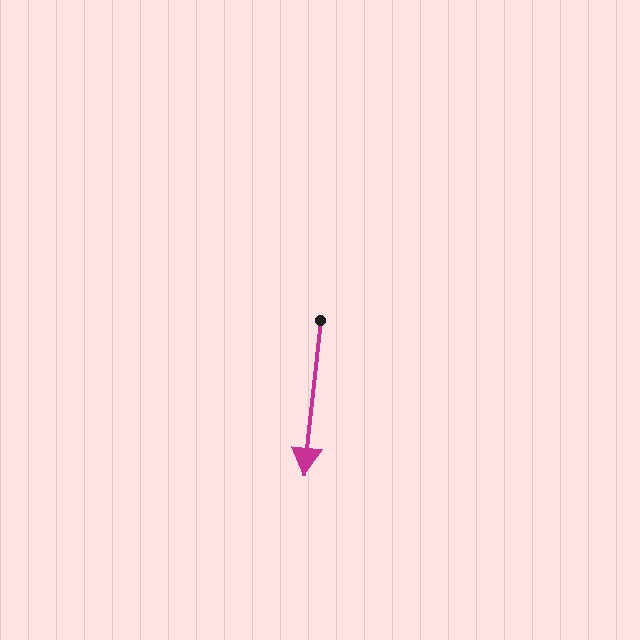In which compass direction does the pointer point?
South.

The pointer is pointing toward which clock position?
Roughly 6 o'clock.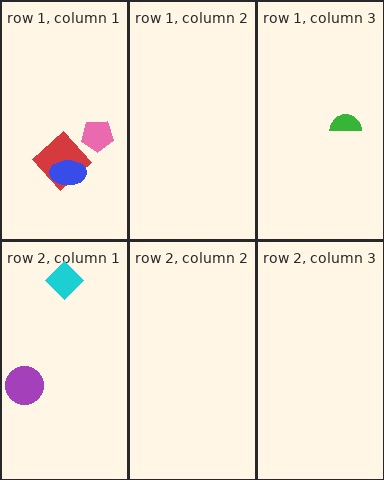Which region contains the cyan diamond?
The row 2, column 1 region.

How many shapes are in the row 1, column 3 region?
1.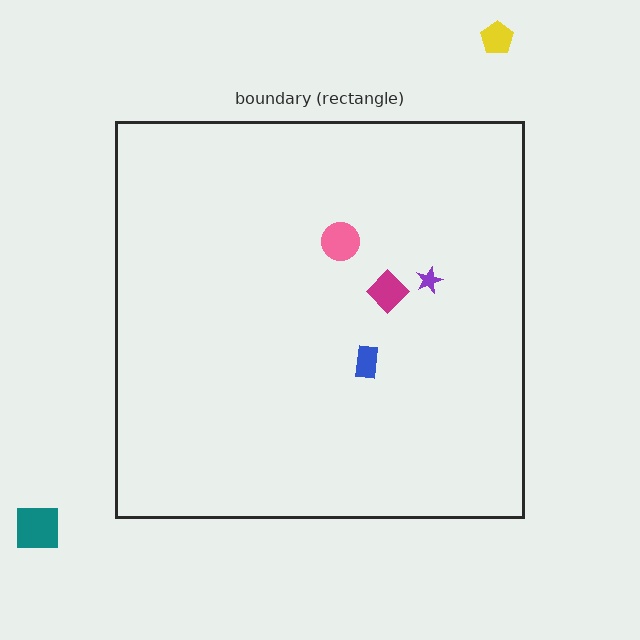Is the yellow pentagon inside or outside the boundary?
Outside.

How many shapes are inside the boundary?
4 inside, 2 outside.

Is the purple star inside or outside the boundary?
Inside.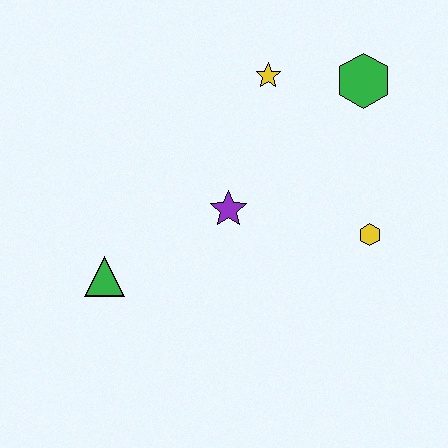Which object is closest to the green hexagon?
The yellow star is closest to the green hexagon.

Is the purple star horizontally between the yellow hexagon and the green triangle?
Yes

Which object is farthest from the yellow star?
The green triangle is farthest from the yellow star.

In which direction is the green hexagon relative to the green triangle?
The green hexagon is to the right of the green triangle.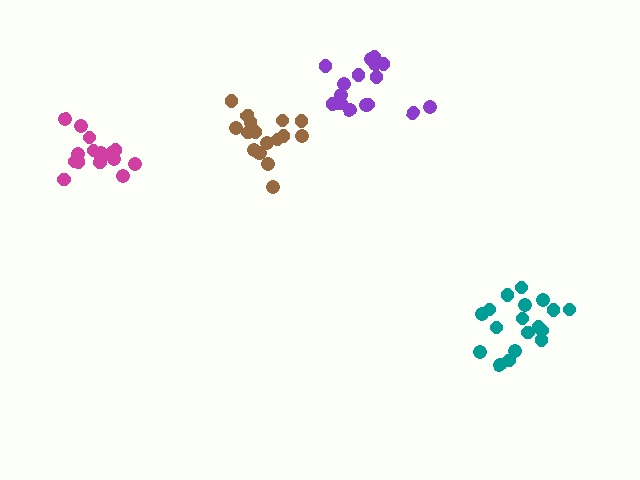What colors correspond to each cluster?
The clusters are colored: magenta, brown, purple, teal.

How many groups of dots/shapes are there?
There are 4 groups.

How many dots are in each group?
Group 1: 17 dots, Group 2: 17 dots, Group 3: 18 dots, Group 4: 18 dots (70 total).